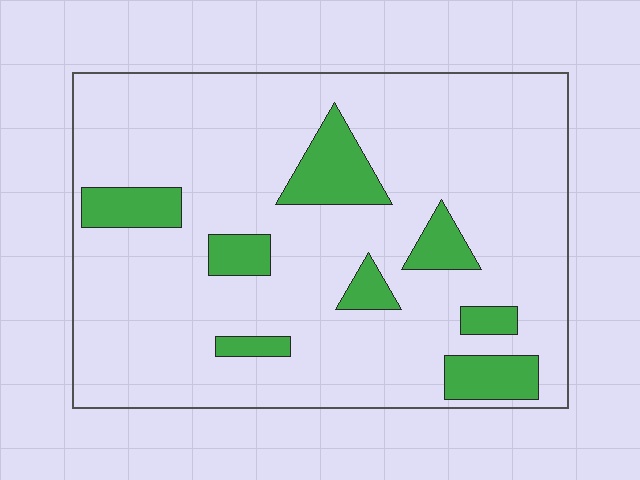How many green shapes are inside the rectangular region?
8.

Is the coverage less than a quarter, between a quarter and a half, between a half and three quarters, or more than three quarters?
Less than a quarter.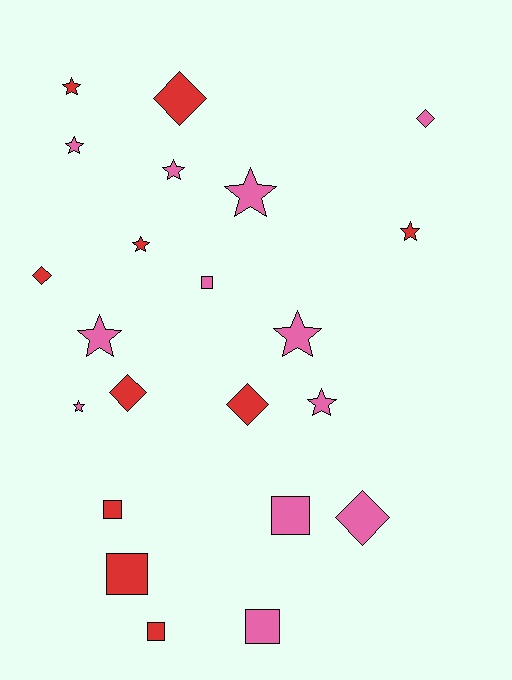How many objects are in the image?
There are 22 objects.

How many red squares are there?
There are 3 red squares.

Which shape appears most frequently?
Star, with 10 objects.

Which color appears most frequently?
Pink, with 12 objects.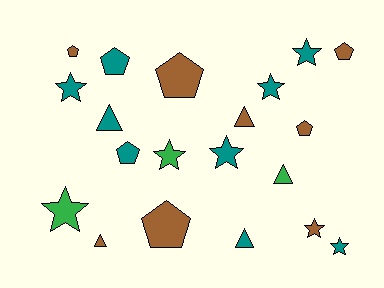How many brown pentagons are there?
There are 5 brown pentagons.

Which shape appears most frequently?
Star, with 8 objects.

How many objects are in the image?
There are 20 objects.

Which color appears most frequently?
Teal, with 9 objects.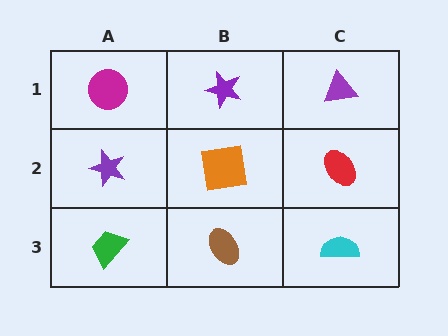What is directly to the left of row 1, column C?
A purple star.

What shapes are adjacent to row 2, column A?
A magenta circle (row 1, column A), a green trapezoid (row 3, column A), an orange square (row 2, column B).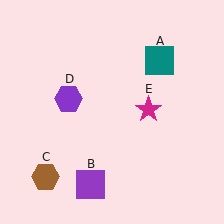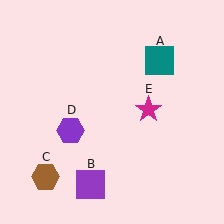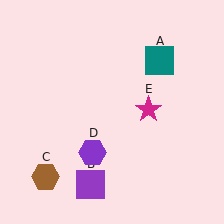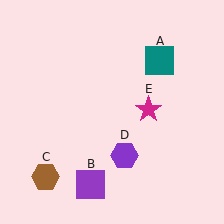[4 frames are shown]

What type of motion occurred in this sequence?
The purple hexagon (object D) rotated counterclockwise around the center of the scene.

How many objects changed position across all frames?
1 object changed position: purple hexagon (object D).